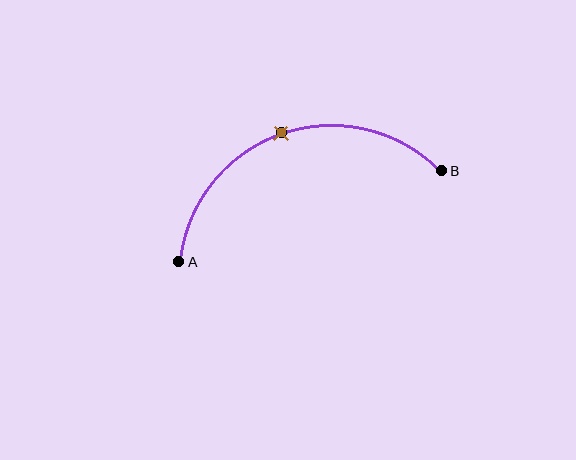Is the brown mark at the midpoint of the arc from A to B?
Yes. The brown mark lies on the arc at equal arc-length from both A and B — it is the arc midpoint.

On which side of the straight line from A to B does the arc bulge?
The arc bulges above the straight line connecting A and B.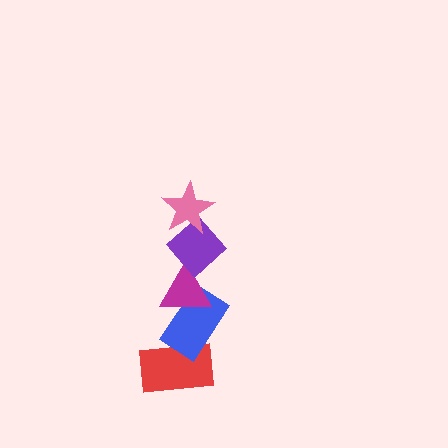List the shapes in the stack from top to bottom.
From top to bottom: the pink star, the purple diamond, the magenta triangle, the blue rectangle, the red rectangle.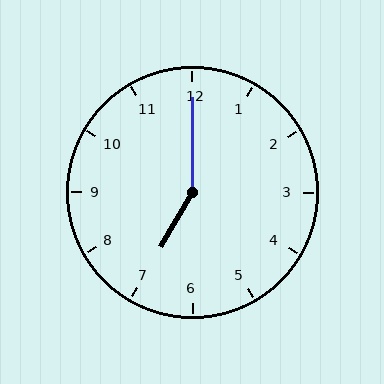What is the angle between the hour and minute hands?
Approximately 150 degrees.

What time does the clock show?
7:00.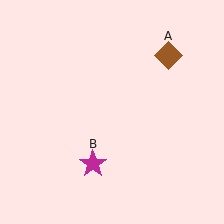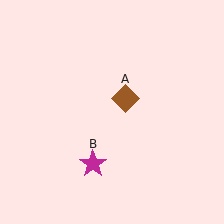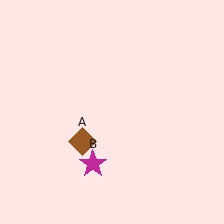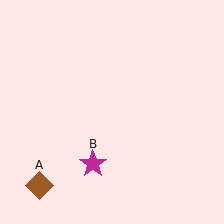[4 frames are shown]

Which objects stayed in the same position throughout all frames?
Magenta star (object B) remained stationary.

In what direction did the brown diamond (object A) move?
The brown diamond (object A) moved down and to the left.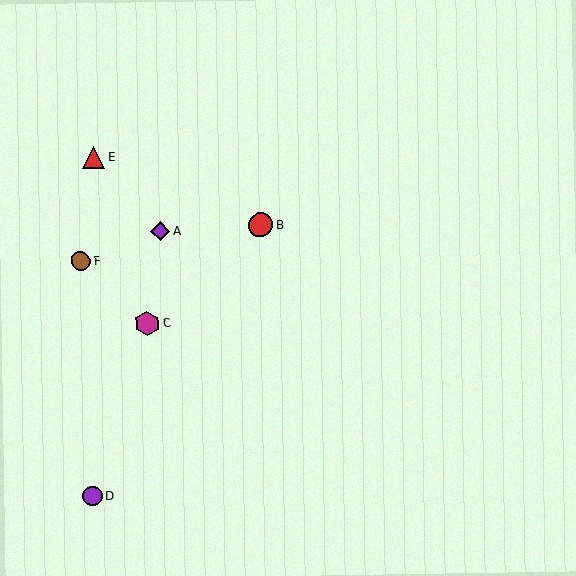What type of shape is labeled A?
Shape A is a purple diamond.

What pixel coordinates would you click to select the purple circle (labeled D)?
Click at (93, 496) to select the purple circle D.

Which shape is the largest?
The magenta hexagon (labeled C) is the largest.